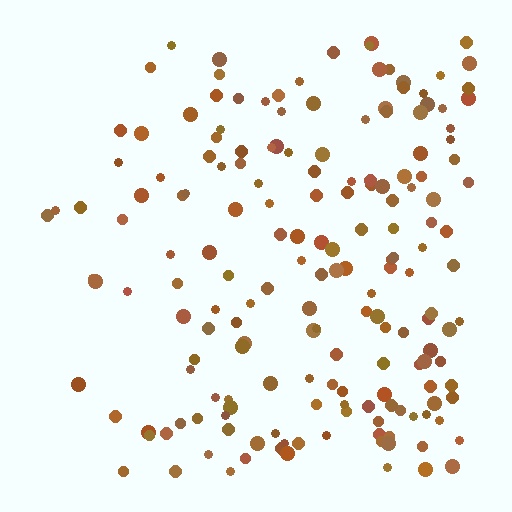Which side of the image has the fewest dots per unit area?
The left.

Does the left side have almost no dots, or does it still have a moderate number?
Still a moderate number, just noticeably fewer than the right.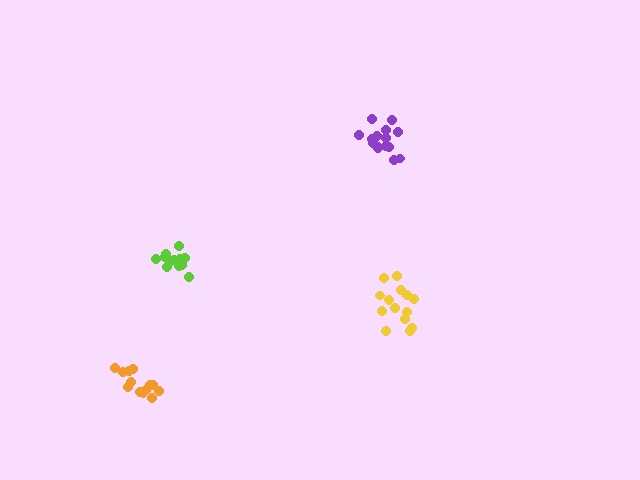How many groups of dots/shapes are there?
There are 4 groups.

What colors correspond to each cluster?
The clusters are colored: purple, lime, yellow, orange.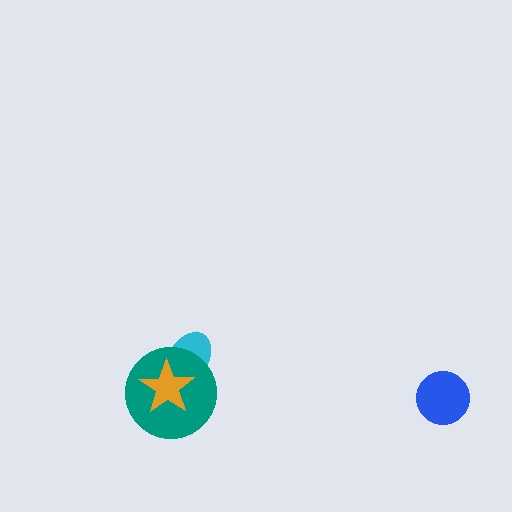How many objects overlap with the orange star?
2 objects overlap with the orange star.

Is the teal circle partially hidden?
Yes, it is partially covered by another shape.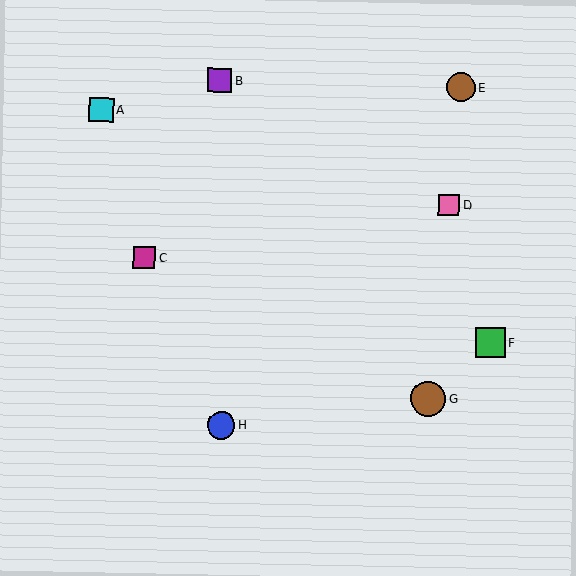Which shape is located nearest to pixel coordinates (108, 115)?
The cyan square (labeled A) at (102, 110) is nearest to that location.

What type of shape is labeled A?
Shape A is a cyan square.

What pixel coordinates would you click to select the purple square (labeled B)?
Click at (219, 81) to select the purple square B.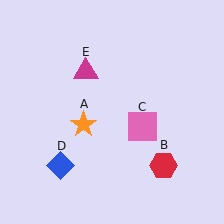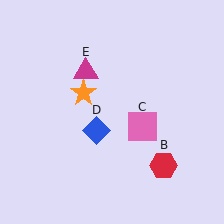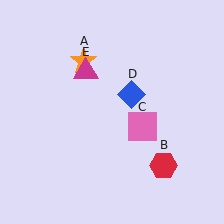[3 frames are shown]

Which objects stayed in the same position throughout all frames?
Red hexagon (object B) and pink square (object C) and magenta triangle (object E) remained stationary.